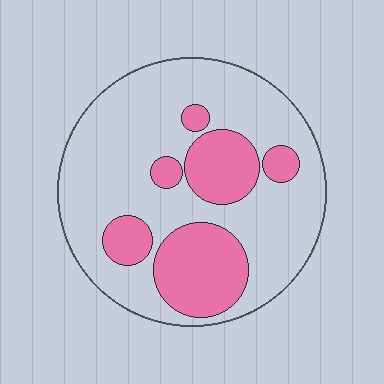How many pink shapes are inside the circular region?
6.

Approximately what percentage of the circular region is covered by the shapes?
Approximately 30%.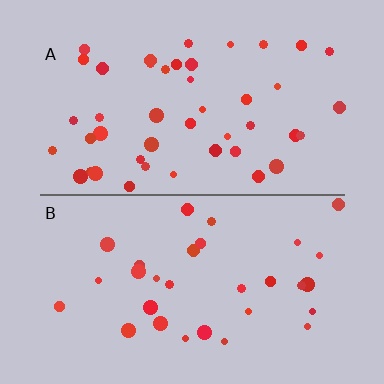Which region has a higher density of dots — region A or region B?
A (the top).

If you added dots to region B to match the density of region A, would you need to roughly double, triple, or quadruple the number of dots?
Approximately double.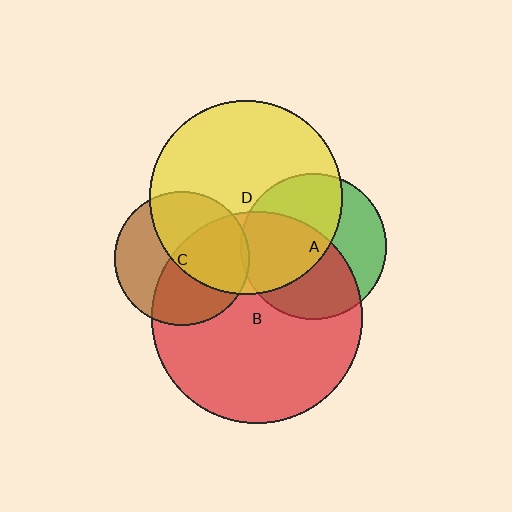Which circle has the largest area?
Circle B (red).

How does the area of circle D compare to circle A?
Approximately 1.8 times.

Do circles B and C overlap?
Yes.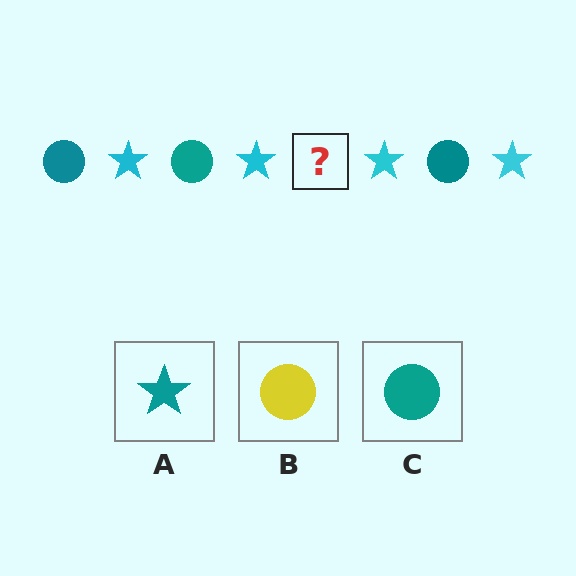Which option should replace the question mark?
Option C.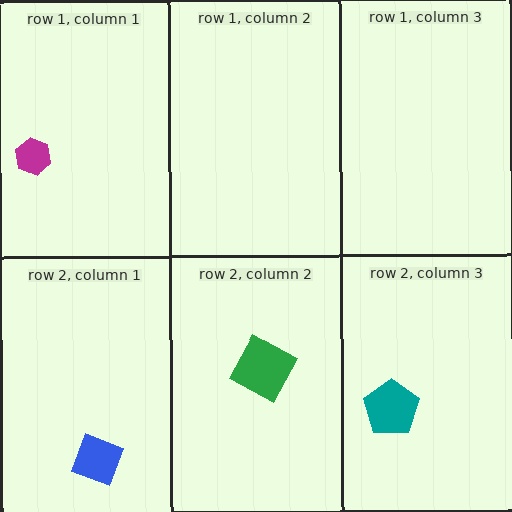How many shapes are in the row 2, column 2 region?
1.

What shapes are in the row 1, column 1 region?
The magenta hexagon.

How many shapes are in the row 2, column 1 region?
1.